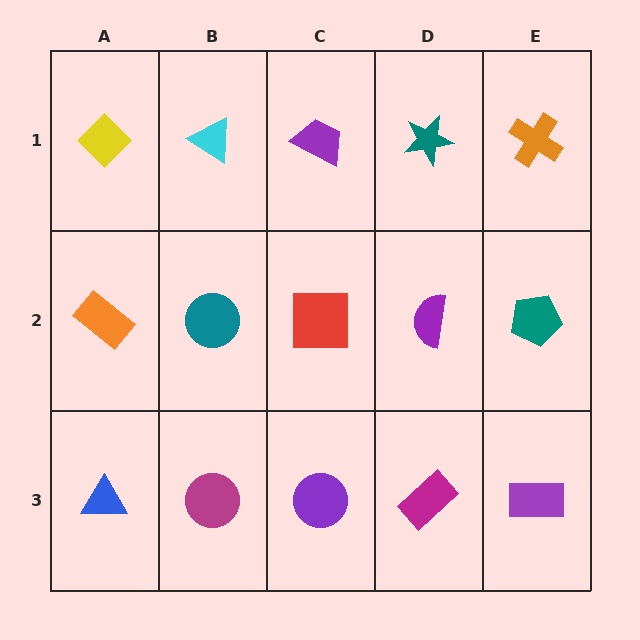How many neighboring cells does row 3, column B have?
3.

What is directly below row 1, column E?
A teal pentagon.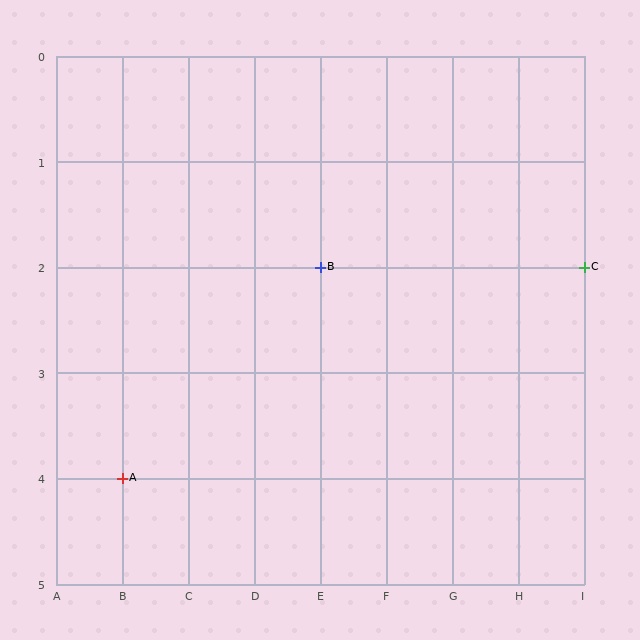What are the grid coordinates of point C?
Point C is at grid coordinates (I, 2).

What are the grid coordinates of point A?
Point A is at grid coordinates (B, 4).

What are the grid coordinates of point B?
Point B is at grid coordinates (E, 2).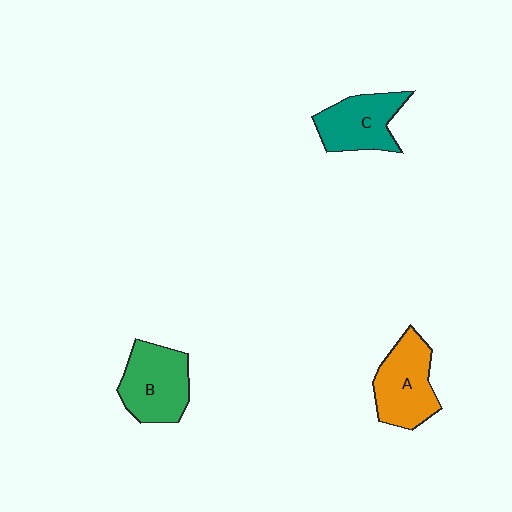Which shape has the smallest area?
Shape C (teal).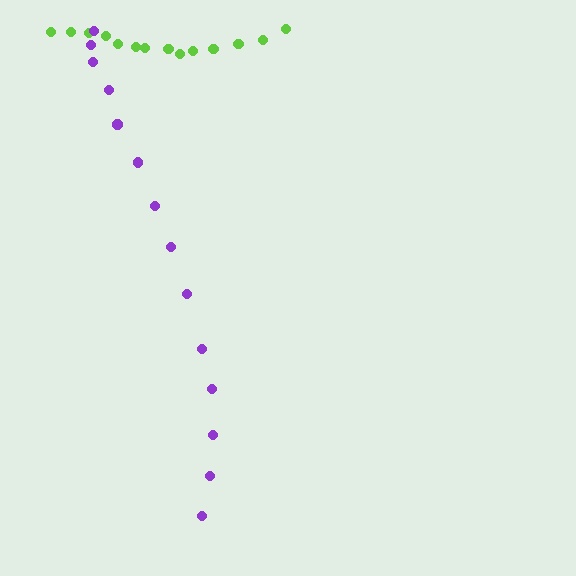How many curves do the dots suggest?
There are 2 distinct paths.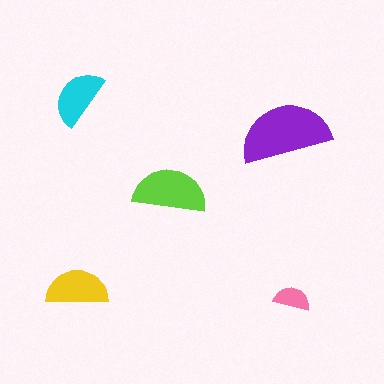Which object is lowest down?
The pink semicircle is bottommost.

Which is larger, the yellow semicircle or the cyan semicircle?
The yellow one.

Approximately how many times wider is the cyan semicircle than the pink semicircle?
About 1.5 times wider.